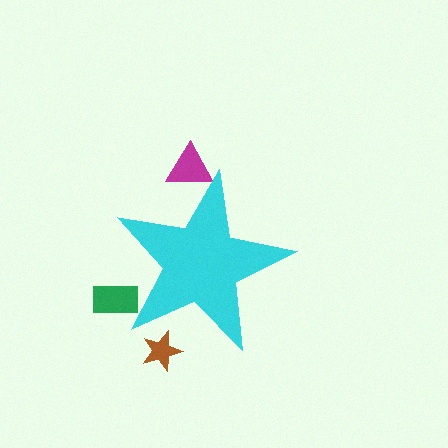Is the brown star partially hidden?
Yes, the brown star is partially hidden behind the cyan star.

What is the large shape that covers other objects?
A cyan star.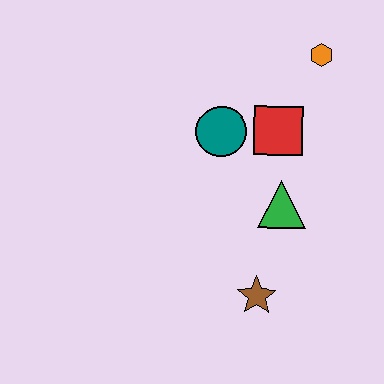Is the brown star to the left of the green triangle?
Yes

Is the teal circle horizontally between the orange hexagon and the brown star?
No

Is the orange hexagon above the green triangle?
Yes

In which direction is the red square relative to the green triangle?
The red square is above the green triangle.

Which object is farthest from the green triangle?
The orange hexagon is farthest from the green triangle.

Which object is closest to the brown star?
The green triangle is closest to the brown star.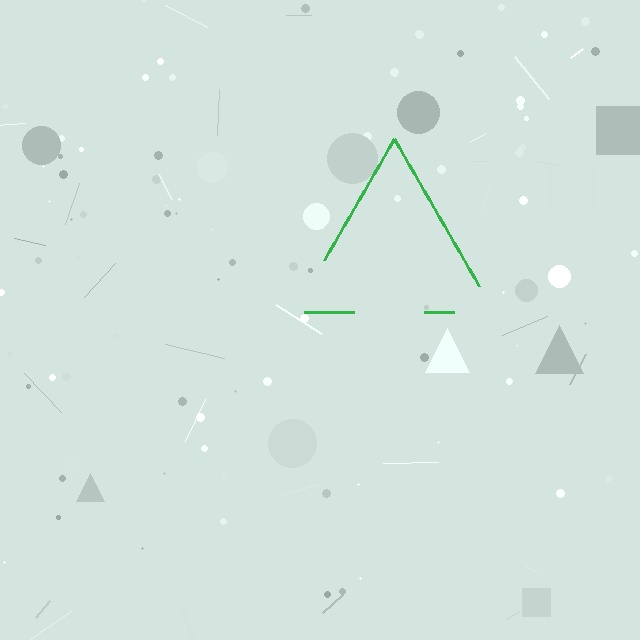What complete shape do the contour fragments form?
The contour fragments form a triangle.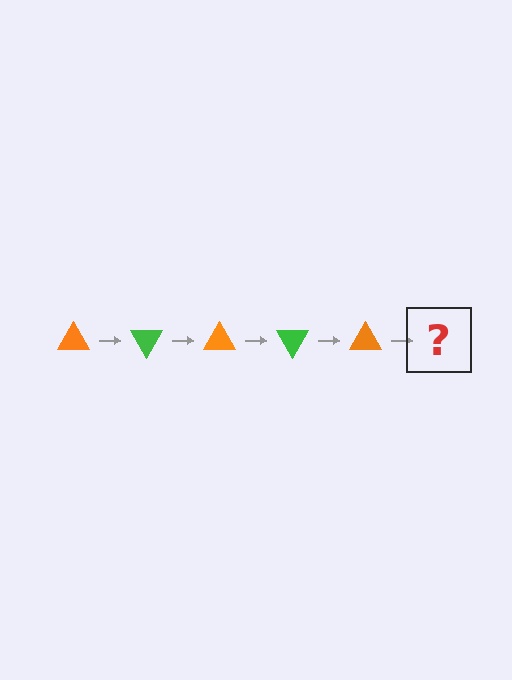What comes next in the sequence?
The next element should be a green triangle, rotated 300 degrees from the start.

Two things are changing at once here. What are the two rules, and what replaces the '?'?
The two rules are that it rotates 60 degrees each step and the color cycles through orange and green. The '?' should be a green triangle, rotated 300 degrees from the start.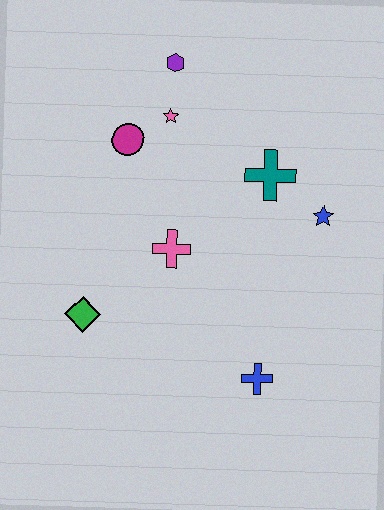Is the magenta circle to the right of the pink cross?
No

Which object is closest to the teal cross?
The blue star is closest to the teal cross.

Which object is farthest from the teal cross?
The green diamond is farthest from the teal cross.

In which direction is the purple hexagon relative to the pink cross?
The purple hexagon is above the pink cross.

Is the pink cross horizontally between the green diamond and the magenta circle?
No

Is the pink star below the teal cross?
No